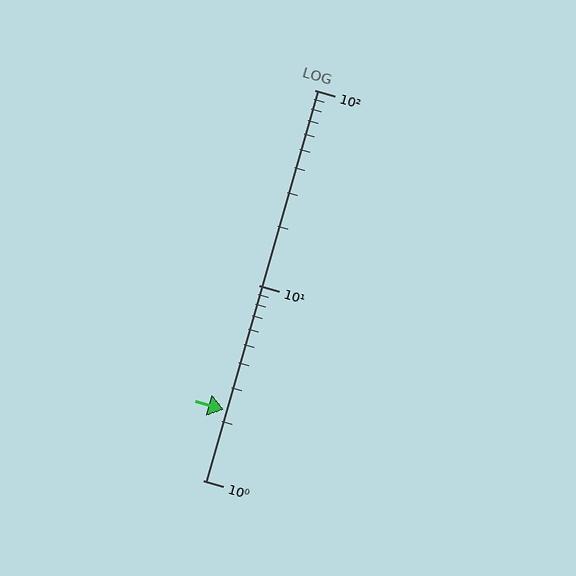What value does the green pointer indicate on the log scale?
The pointer indicates approximately 2.3.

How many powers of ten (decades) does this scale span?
The scale spans 2 decades, from 1 to 100.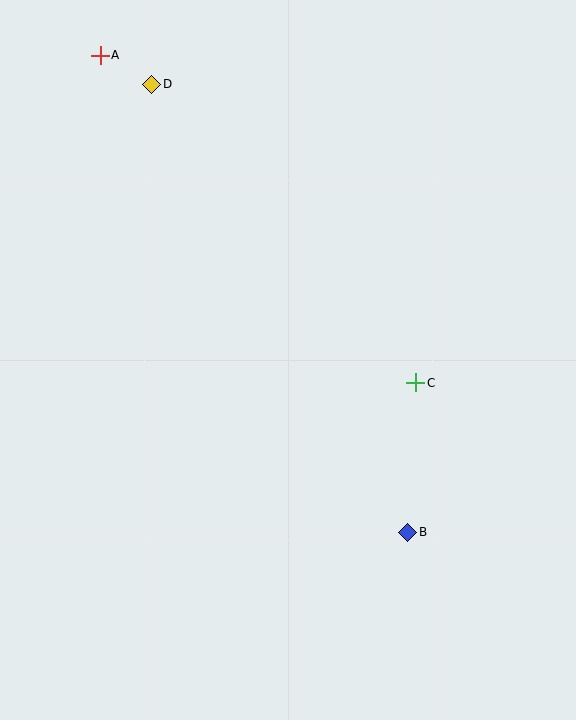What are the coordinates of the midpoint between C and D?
The midpoint between C and D is at (284, 234).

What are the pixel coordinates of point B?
Point B is at (408, 532).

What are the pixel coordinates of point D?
Point D is at (152, 84).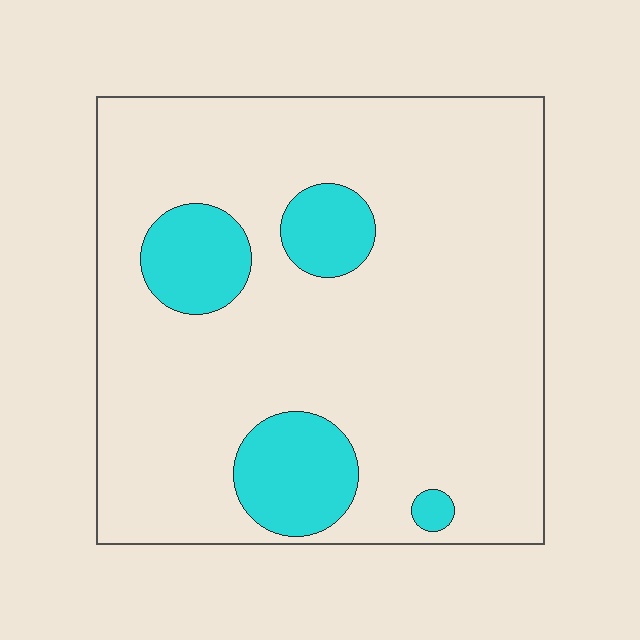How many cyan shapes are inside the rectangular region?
4.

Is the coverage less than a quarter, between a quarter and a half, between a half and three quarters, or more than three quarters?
Less than a quarter.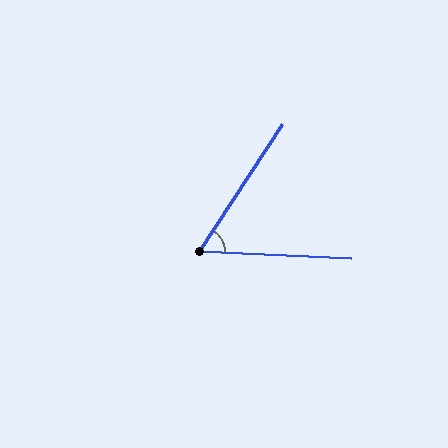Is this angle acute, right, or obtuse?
It is acute.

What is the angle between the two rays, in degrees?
Approximately 59 degrees.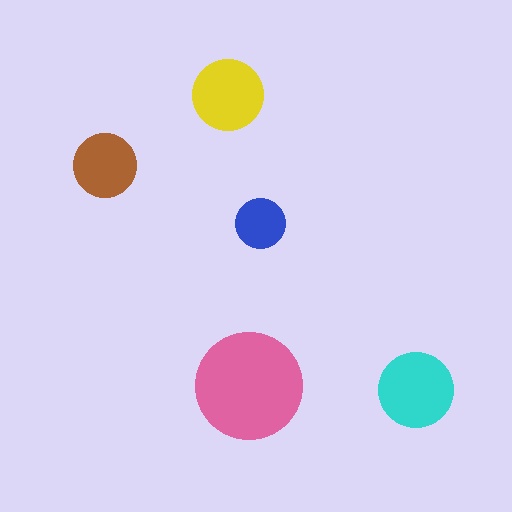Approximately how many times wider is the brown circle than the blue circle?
About 1.5 times wider.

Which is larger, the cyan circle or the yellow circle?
The cyan one.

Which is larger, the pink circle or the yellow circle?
The pink one.